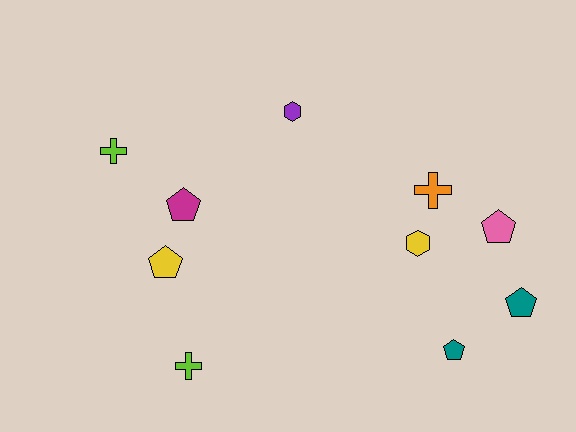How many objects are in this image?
There are 10 objects.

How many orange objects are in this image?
There is 1 orange object.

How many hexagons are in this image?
There are 2 hexagons.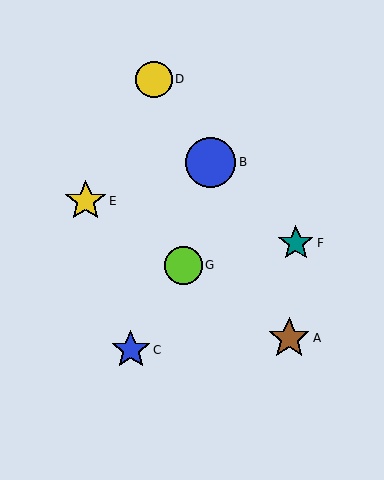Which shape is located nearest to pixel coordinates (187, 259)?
The lime circle (labeled G) at (183, 265) is nearest to that location.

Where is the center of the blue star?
The center of the blue star is at (131, 350).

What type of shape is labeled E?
Shape E is a yellow star.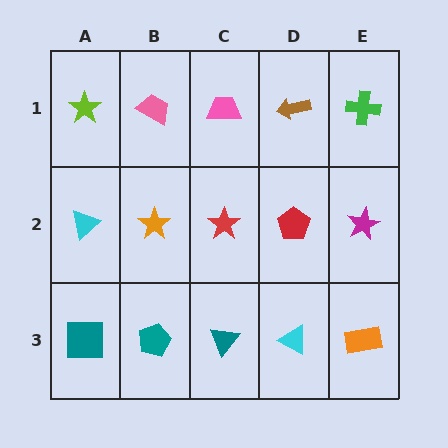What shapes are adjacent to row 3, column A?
A cyan triangle (row 2, column A), a teal pentagon (row 3, column B).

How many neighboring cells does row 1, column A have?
2.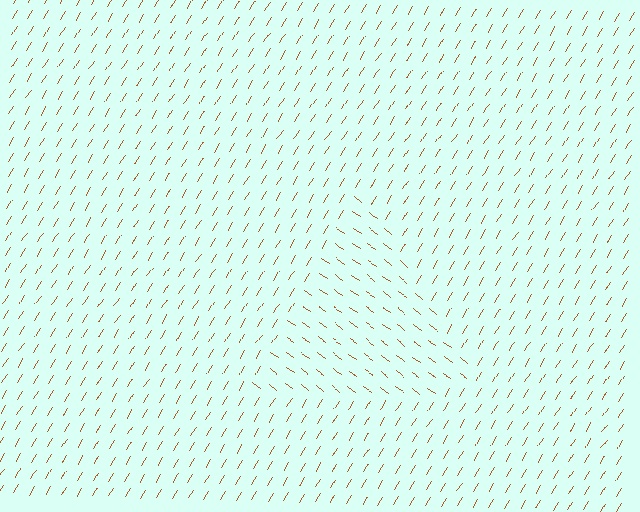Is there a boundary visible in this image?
Yes, there is a texture boundary formed by a change in line orientation.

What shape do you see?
I see a triangle.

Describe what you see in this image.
The image is filled with small brown line segments. A triangle region in the image has lines oriented differently from the surrounding lines, creating a visible texture boundary.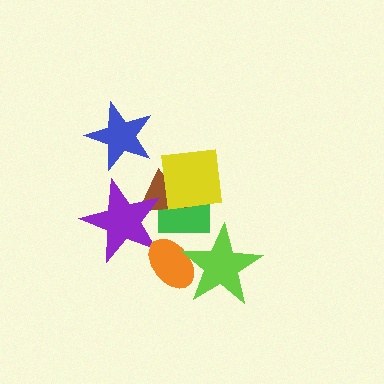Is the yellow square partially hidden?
No, no other shape covers it.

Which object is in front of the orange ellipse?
The lime star is in front of the orange ellipse.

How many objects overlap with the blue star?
0 objects overlap with the blue star.